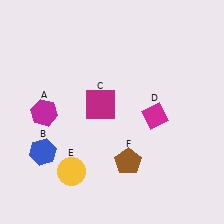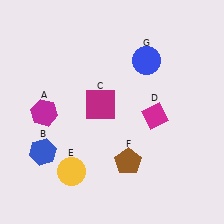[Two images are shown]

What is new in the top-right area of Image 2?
A blue circle (G) was added in the top-right area of Image 2.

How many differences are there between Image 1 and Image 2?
There is 1 difference between the two images.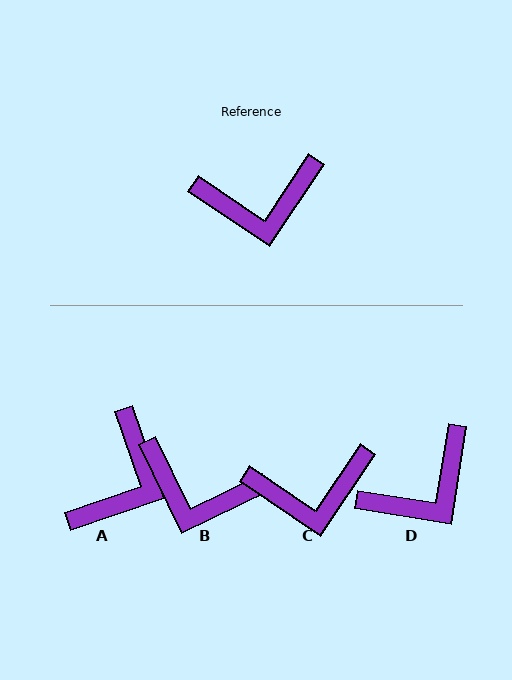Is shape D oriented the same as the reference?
No, it is off by about 25 degrees.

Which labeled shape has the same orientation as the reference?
C.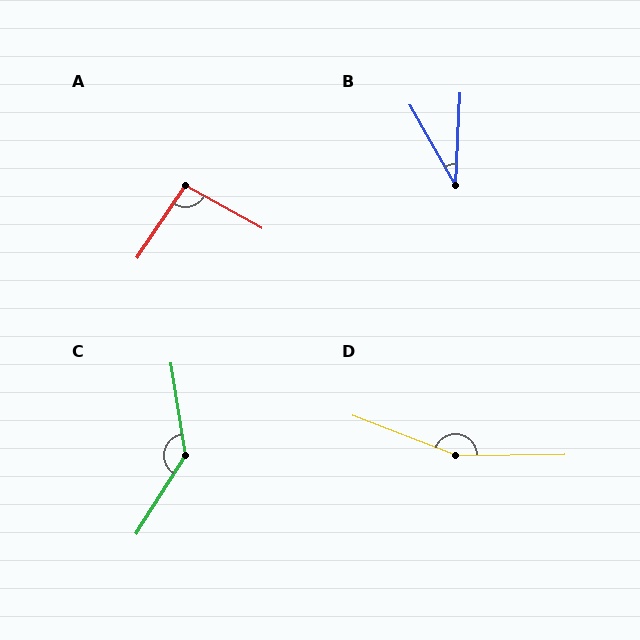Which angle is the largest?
D, at approximately 158 degrees.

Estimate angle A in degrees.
Approximately 95 degrees.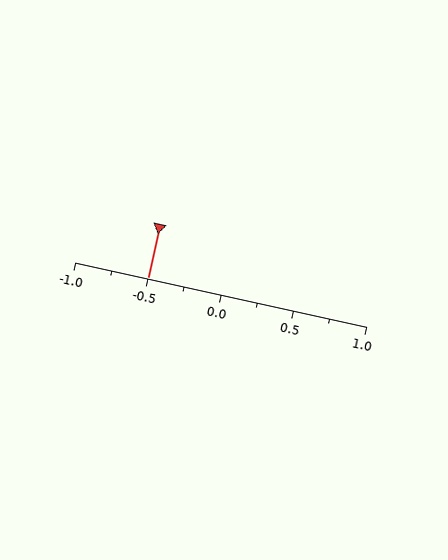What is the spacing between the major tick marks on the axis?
The major ticks are spaced 0.5 apart.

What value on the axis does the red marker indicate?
The marker indicates approximately -0.5.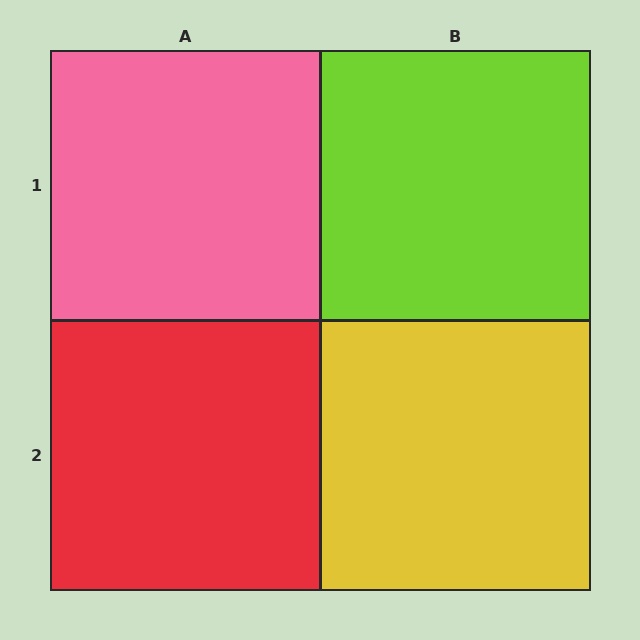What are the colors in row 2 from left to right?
Red, yellow.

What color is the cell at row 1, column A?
Pink.